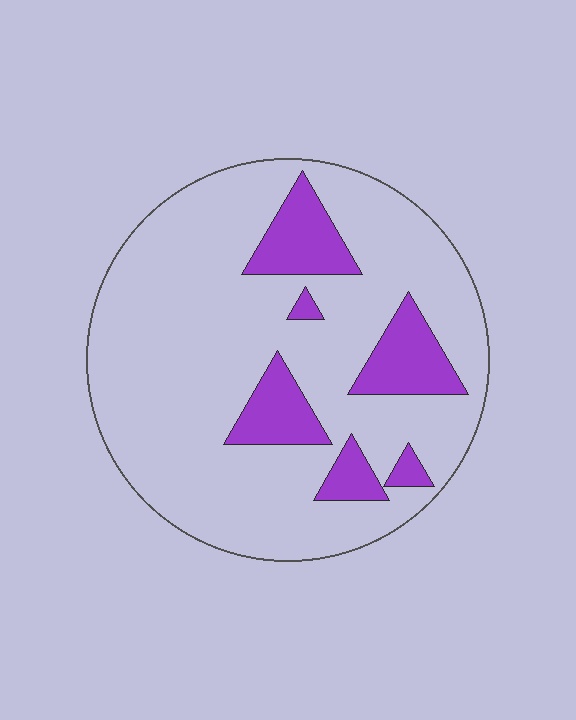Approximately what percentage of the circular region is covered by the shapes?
Approximately 20%.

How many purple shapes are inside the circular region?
6.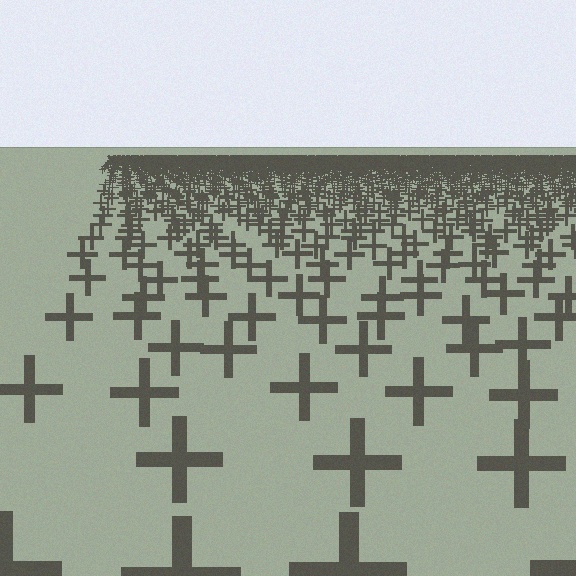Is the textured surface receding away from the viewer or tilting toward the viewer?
The surface is receding away from the viewer. Texture elements get smaller and denser toward the top.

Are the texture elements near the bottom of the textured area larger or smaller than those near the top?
Larger. Near the bottom, elements are closer to the viewer and appear at a bigger on-screen size.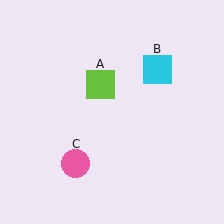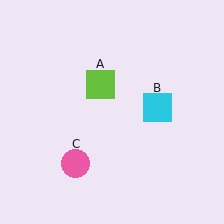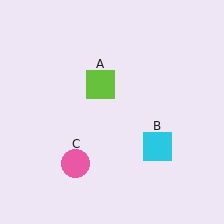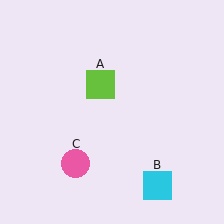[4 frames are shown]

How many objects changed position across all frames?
1 object changed position: cyan square (object B).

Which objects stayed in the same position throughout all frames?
Lime square (object A) and pink circle (object C) remained stationary.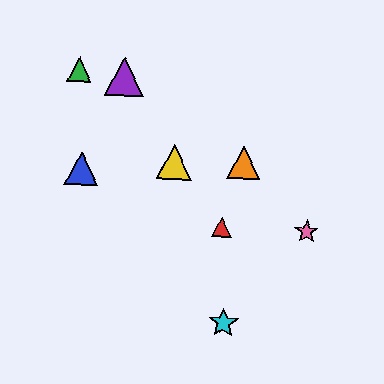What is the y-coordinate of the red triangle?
The red triangle is at y≈227.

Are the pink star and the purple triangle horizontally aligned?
No, the pink star is at y≈232 and the purple triangle is at y≈77.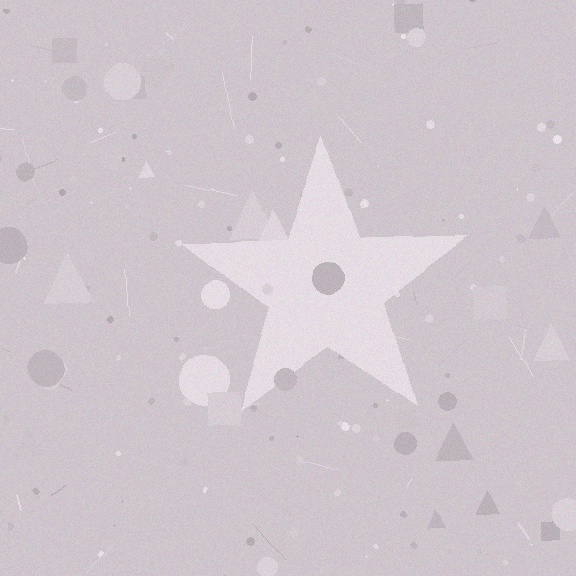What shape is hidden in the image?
A star is hidden in the image.